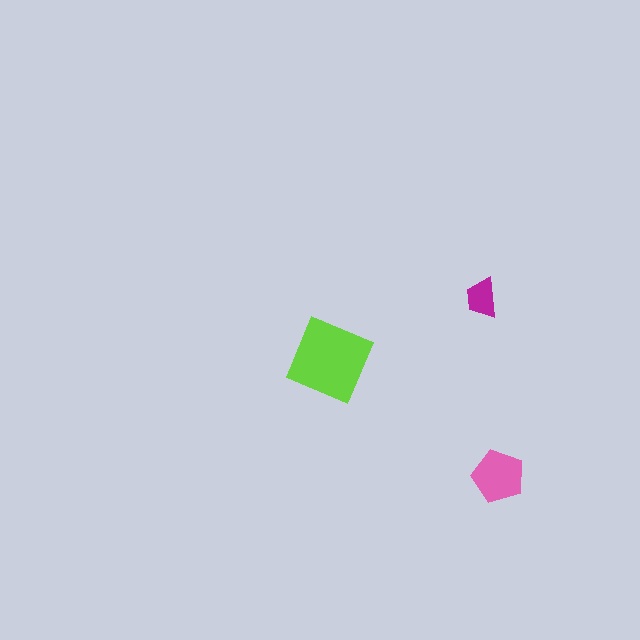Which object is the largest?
The lime square.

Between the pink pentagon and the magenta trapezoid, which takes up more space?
The pink pentagon.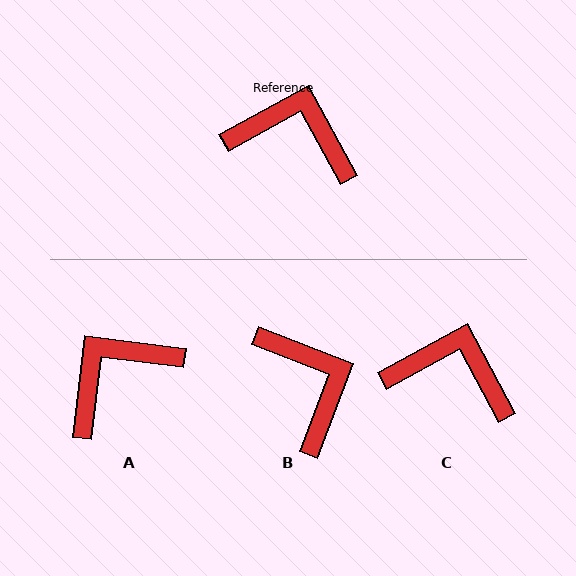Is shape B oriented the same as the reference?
No, it is off by about 49 degrees.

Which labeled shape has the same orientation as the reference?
C.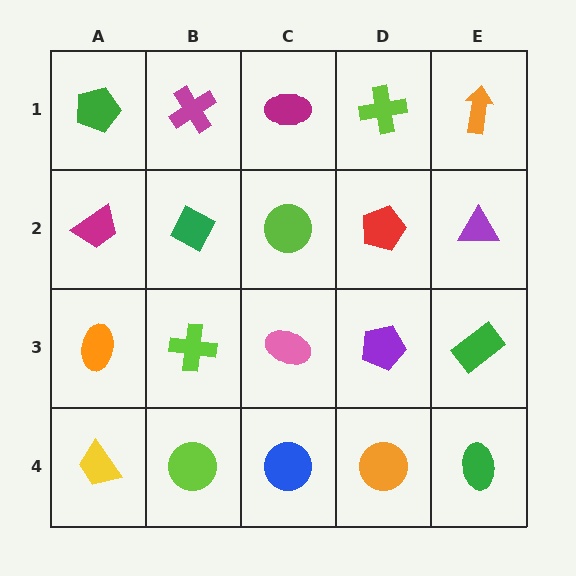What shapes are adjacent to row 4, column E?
A green rectangle (row 3, column E), an orange circle (row 4, column D).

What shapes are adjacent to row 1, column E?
A purple triangle (row 2, column E), a lime cross (row 1, column D).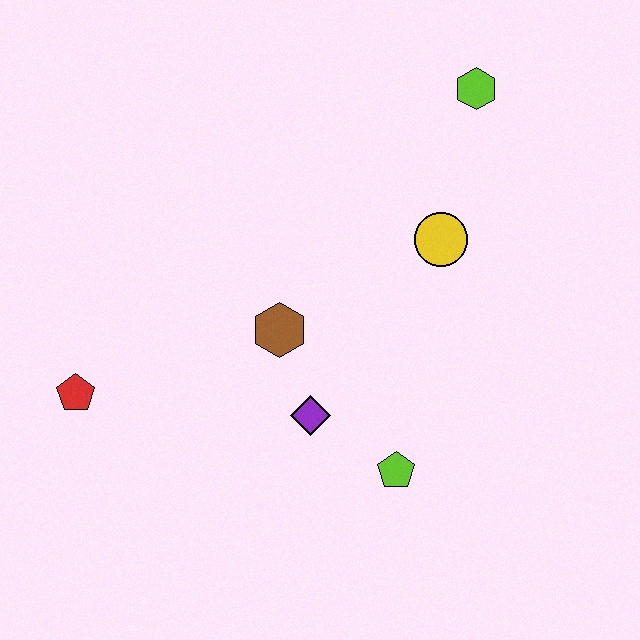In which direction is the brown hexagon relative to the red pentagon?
The brown hexagon is to the right of the red pentagon.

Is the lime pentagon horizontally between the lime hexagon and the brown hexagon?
Yes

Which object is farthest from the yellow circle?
The red pentagon is farthest from the yellow circle.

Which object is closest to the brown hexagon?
The purple diamond is closest to the brown hexagon.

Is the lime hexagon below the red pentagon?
No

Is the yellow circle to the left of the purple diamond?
No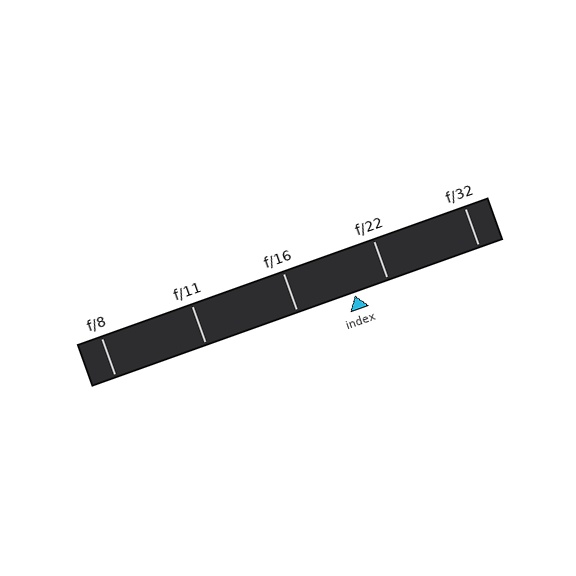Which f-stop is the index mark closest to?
The index mark is closest to f/22.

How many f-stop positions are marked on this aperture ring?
There are 5 f-stop positions marked.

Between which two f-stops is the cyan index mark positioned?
The index mark is between f/16 and f/22.